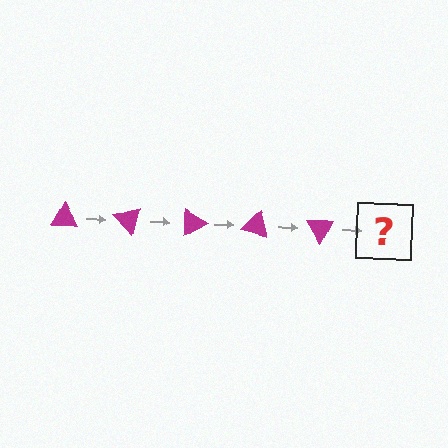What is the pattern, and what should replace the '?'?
The pattern is that the triangle rotates 45 degrees each step. The '?' should be a magenta triangle rotated 225 degrees.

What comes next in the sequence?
The next element should be a magenta triangle rotated 225 degrees.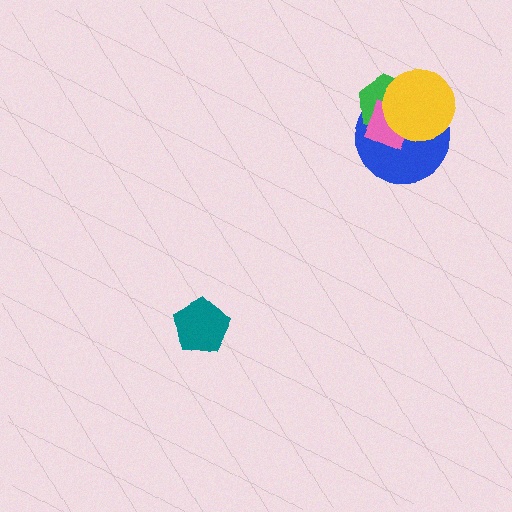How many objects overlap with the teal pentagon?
0 objects overlap with the teal pentagon.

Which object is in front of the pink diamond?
The yellow circle is in front of the pink diamond.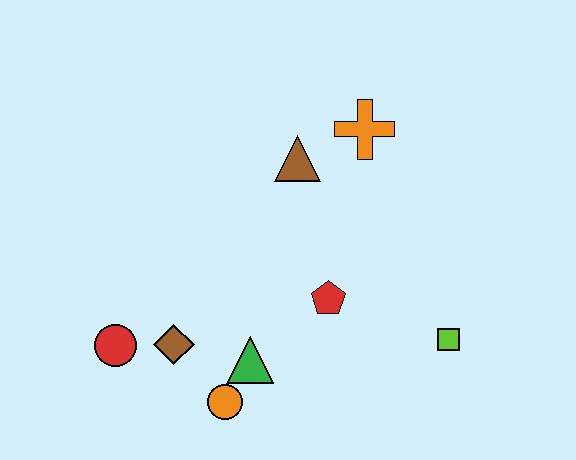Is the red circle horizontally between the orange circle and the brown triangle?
No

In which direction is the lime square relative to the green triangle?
The lime square is to the right of the green triangle.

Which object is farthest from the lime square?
The red circle is farthest from the lime square.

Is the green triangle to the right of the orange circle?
Yes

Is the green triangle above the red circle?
No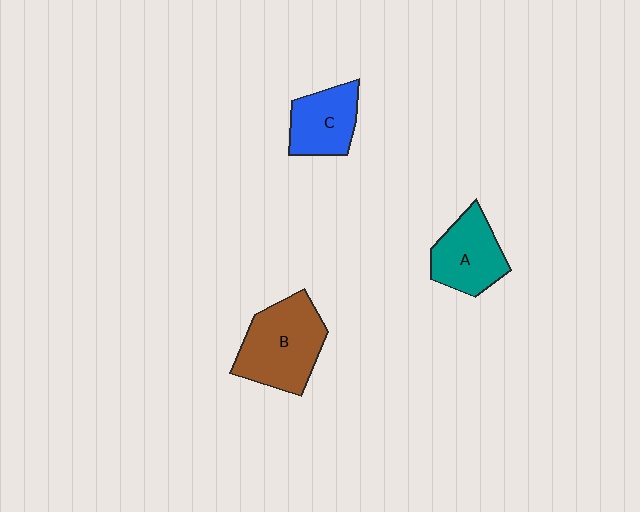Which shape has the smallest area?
Shape C (blue).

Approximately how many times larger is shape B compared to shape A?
Approximately 1.4 times.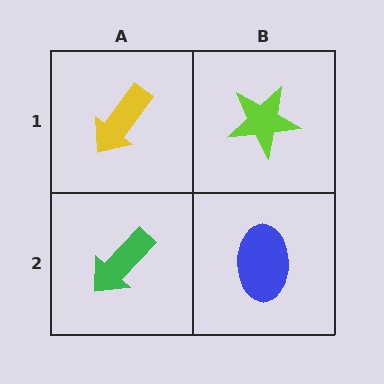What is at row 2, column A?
A green arrow.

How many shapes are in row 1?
2 shapes.